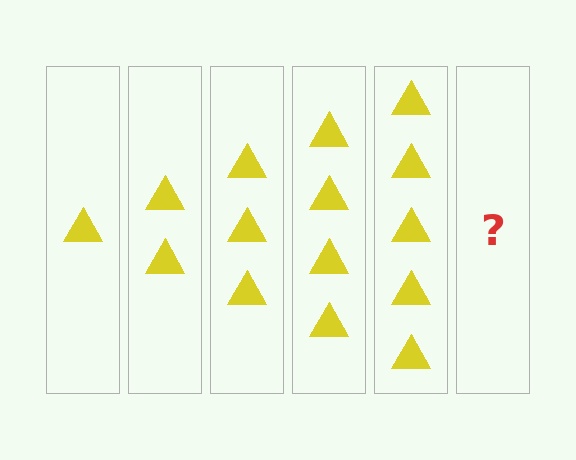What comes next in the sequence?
The next element should be 6 triangles.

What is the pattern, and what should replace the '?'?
The pattern is that each step adds one more triangle. The '?' should be 6 triangles.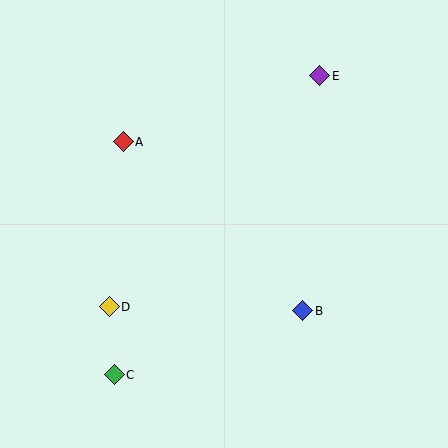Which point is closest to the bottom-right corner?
Point B is closest to the bottom-right corner.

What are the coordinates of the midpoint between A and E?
The midpoint between A and E is at (221, 109).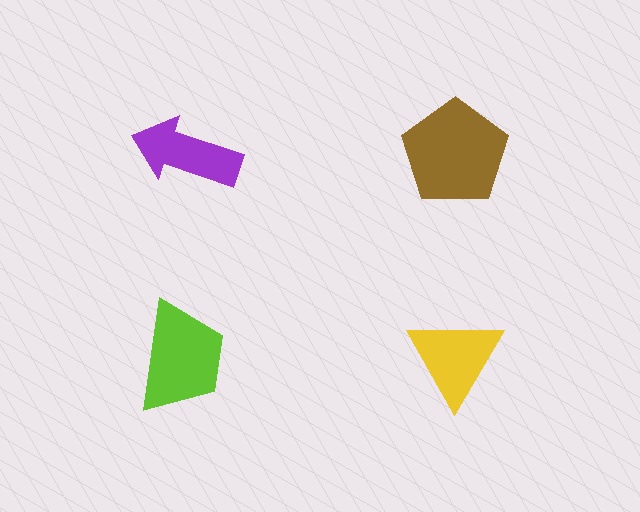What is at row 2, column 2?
A yellow triangle.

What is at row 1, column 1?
A purple arrow.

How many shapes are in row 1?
2 shapes.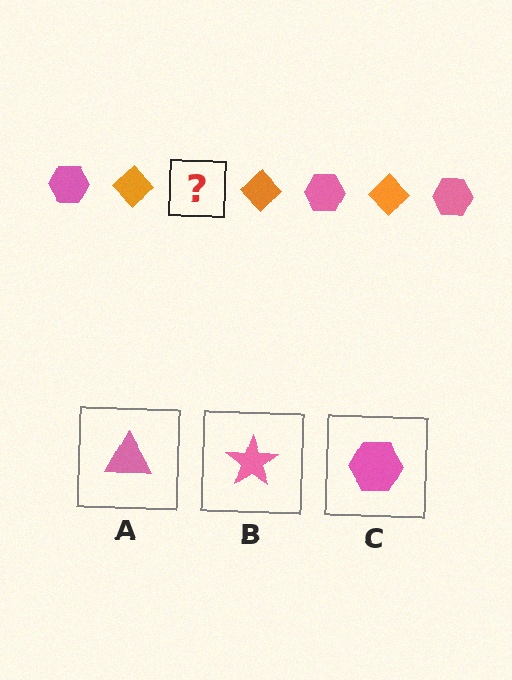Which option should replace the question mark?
Option C.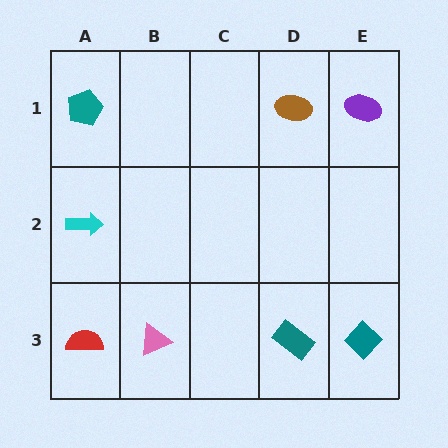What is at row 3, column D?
A teal rectangle.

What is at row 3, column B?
A pink triangle.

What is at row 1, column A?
A teal pentagon.